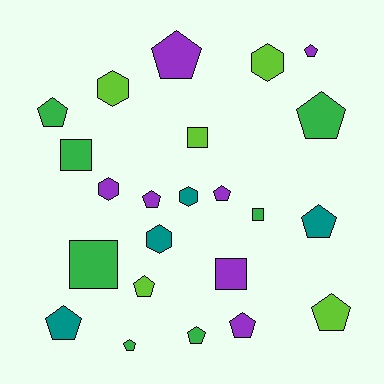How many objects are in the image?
There are 23 objects.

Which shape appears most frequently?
Pentagon, with 13 objects.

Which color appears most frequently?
Purple, with 7 objects.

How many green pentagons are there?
There are 4 green pentagons.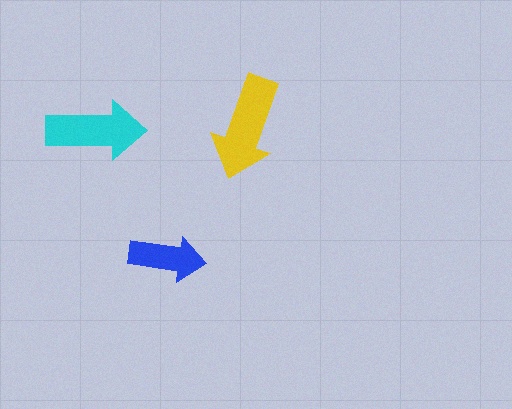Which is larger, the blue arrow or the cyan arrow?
The cyan one.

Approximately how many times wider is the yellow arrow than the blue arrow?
About 1.5 times wider.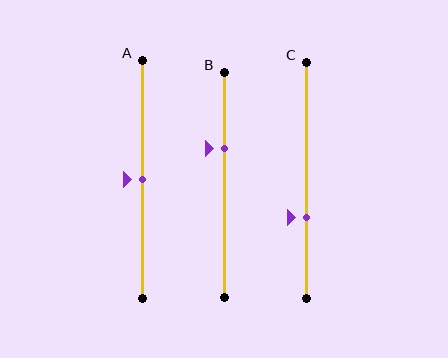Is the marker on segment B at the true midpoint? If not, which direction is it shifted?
No, the marker on segment B is shifted upward by about 16% of the segment length.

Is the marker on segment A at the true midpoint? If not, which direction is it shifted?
Yes, the marker on segment A is at the true midpoint.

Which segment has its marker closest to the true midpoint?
Segment A has its marker closest to the true midpoint.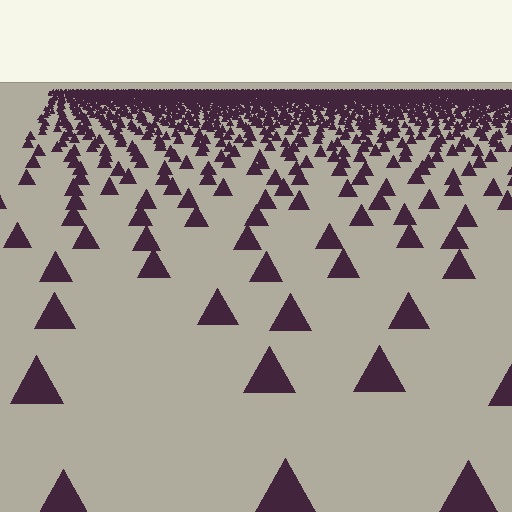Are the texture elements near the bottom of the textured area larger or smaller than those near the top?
Larger. Near the bottom, elements are closer to the viewer and appear at a bigger on-screen size.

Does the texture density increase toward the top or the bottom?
Density increases toward the top.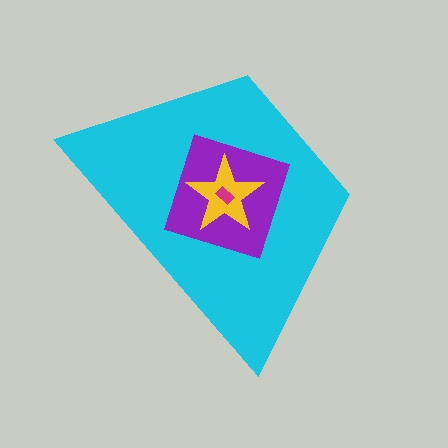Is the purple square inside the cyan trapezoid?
Yes.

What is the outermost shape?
The cyan trapezoid.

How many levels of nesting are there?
4.